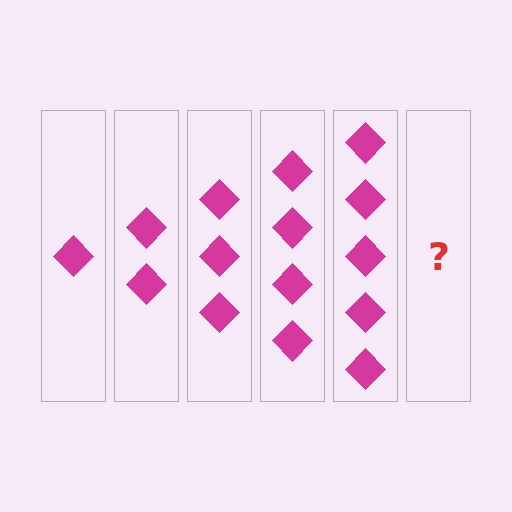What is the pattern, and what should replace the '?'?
The pattern is that each step adds one more diamond. The '?' should be 6 diamonds.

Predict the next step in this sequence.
The next step is 6 diamonds.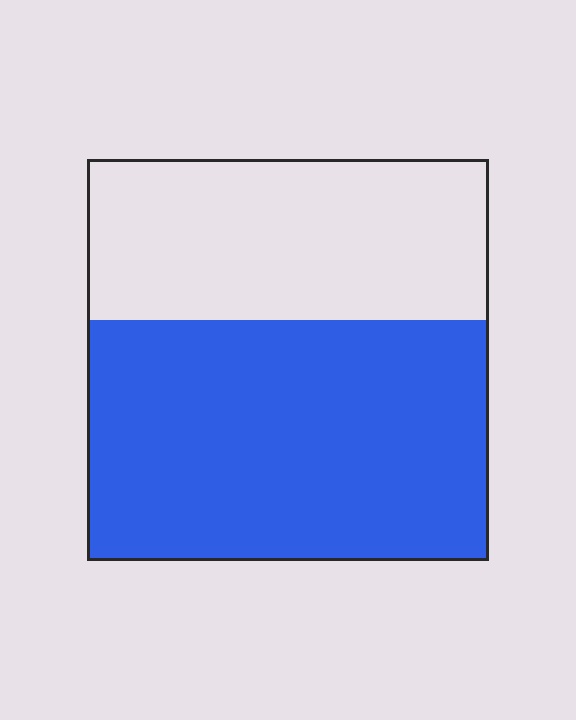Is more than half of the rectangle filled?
Yes.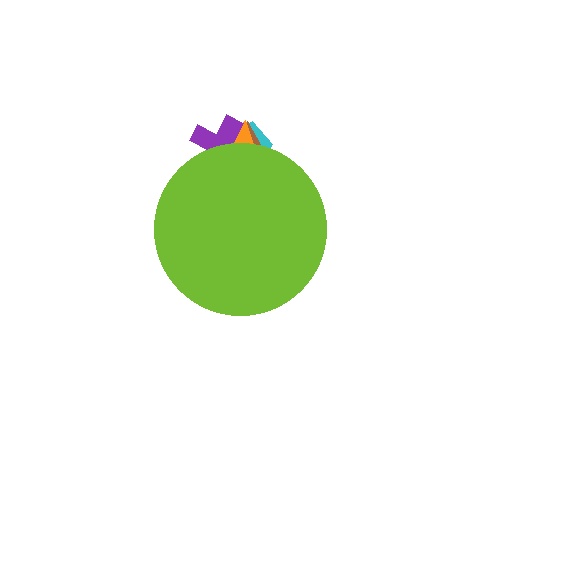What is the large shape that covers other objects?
A lime circle.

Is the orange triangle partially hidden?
Yes, the orange triangle is partially hidden behind the lime circle.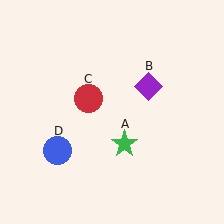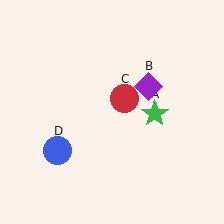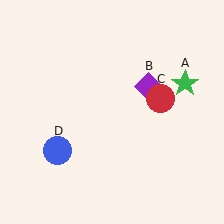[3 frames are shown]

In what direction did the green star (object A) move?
The green star (object A) moved up and to the right.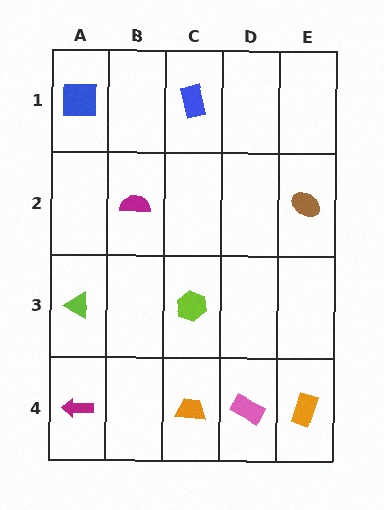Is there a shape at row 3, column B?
No, that cell is empty.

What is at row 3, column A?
A lime triangle.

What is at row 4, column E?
An orange rectangle.